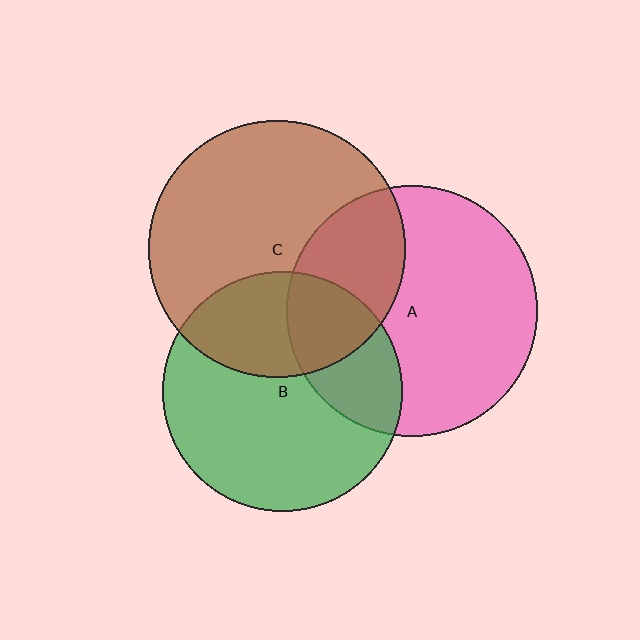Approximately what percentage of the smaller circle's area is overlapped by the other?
Approximately 35%.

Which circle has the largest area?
Circle C (brown).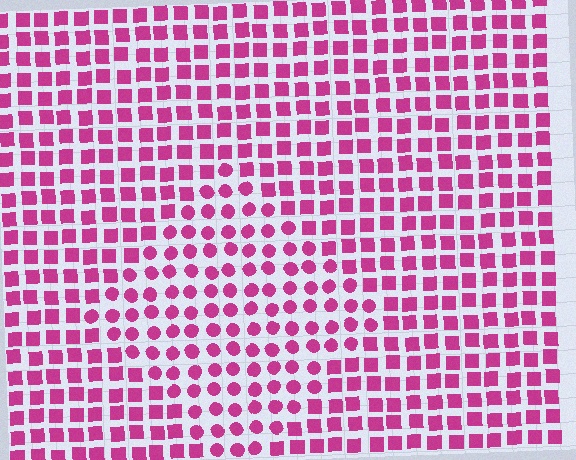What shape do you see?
I see a diamond.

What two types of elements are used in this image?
The image uses circles inside the diamond region and squares outside it.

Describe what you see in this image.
The image is filled with small magenta elements arranged in a uniform grid. A diamond-shaped region contains circles, while the surrounding area contains squares. The boundary is defined purely by the change in element shape.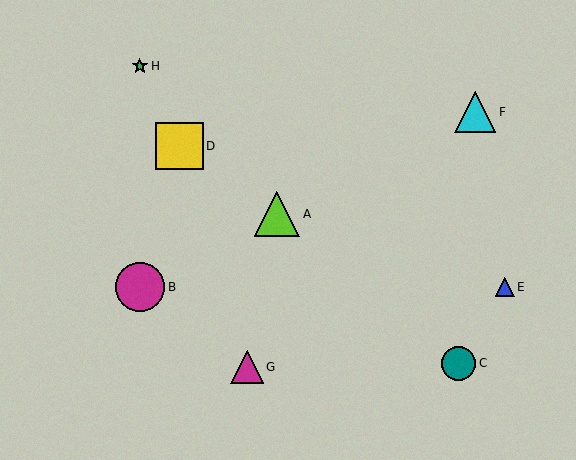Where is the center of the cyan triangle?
The center of the cyan triangle is at (475, 112).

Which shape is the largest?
The magenta circle (labeled B) is the largest.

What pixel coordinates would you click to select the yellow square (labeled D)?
Click at (179, 146) to select the yellow square D.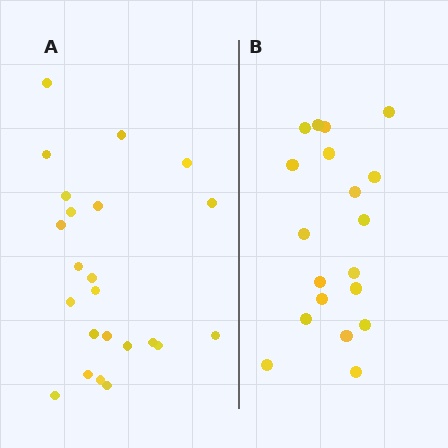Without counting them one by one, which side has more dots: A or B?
Region A (the left region) has more dots.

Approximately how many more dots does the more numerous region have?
Region A has about 4 more dots than region B.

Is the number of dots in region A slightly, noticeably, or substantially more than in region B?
Region A has only slightly more — the two regions are fairly close. The ratio is roughly 1.2 to 1.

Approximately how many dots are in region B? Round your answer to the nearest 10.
About 20 dots. (The exact count is 19, which rounds to 20.)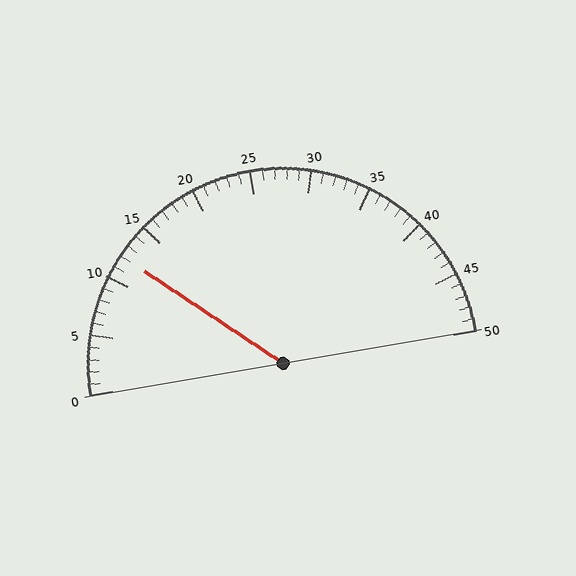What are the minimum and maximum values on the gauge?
The gauge ranges from 0 to 50.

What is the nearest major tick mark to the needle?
The nearest major tick mark is 10.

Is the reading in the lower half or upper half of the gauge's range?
The reading is in the lower half of the range (0 to 50).